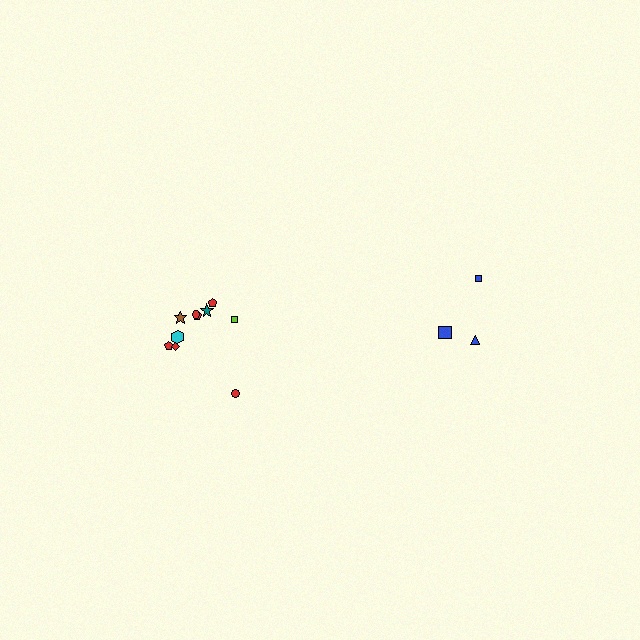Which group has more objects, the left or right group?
The left group.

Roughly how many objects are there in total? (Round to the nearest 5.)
Roughly 15 objects in total.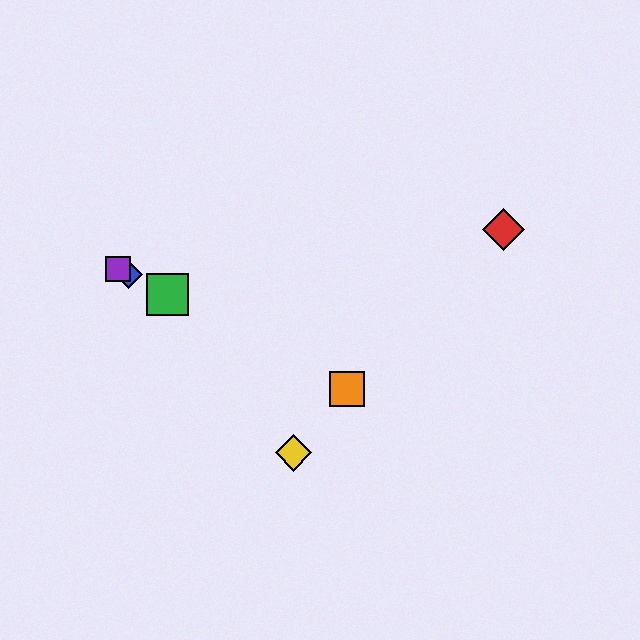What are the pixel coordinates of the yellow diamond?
The yellow diamond is at (294, 453).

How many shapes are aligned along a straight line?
4 shapes (the blue diamond, the green square, the purple square, the orange square) are aligned along a straight line.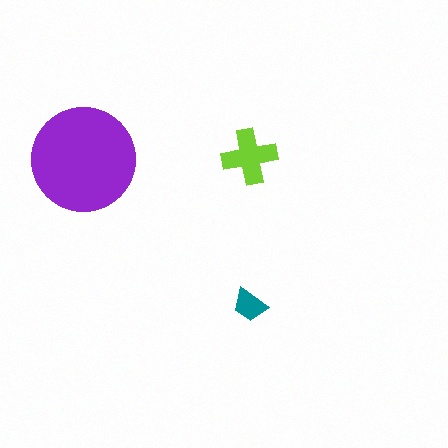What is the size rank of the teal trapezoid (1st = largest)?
3rd.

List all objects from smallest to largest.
The teal trapezoid, the lime cross, the purple circle.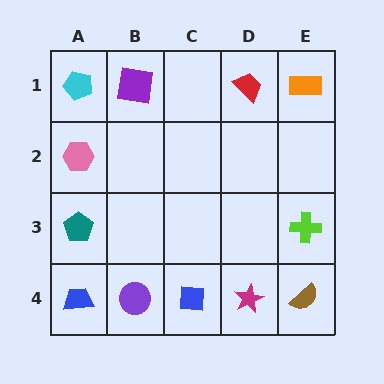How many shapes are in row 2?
1 shape.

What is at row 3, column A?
A teal pentagon.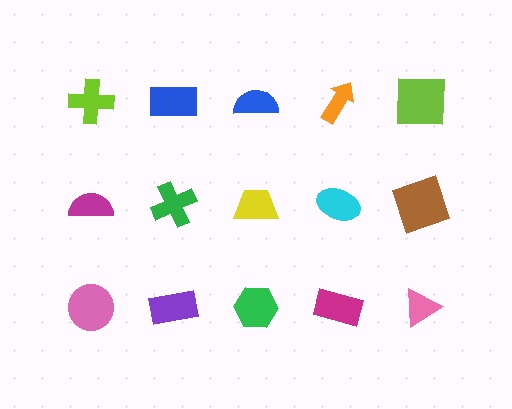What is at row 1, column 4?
An orange arrow.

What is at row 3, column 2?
A purple rectangle.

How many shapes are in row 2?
5 shapes.